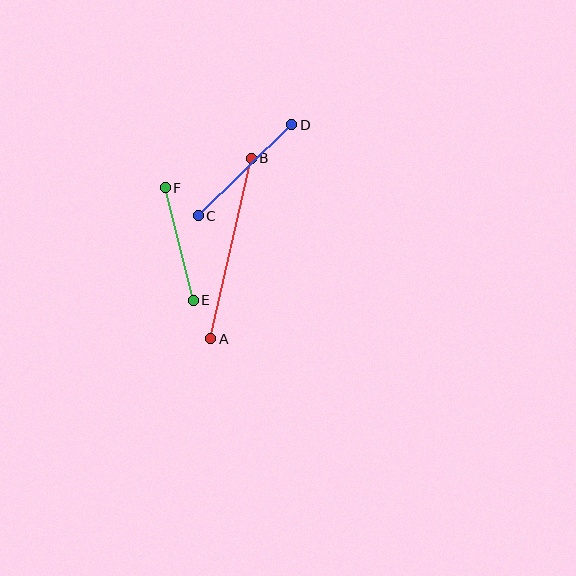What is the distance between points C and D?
The distance is approximately 130 pixels.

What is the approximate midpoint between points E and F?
The midpoint is at approximately (179, 244) pixels.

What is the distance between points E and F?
The distance is approximately 116 pixels.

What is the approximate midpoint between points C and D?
The midpoint is at approximately (245, 170) pixels.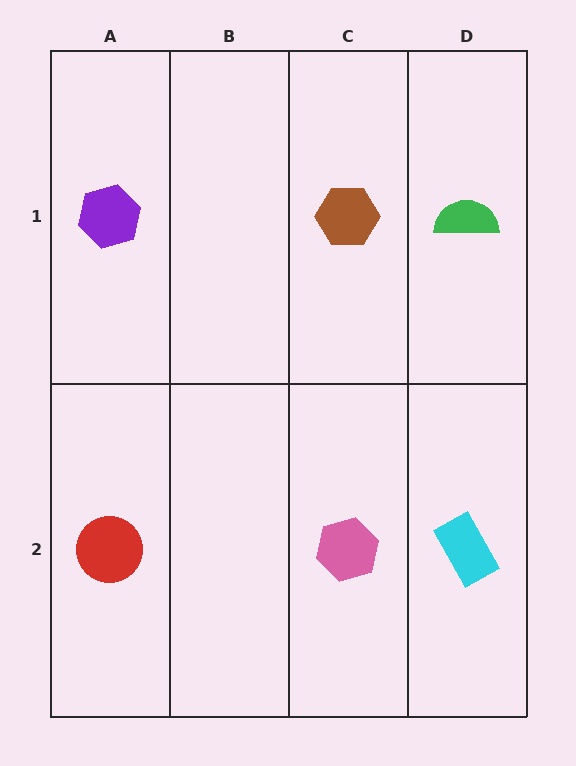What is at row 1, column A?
A purple hexagon.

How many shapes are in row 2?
3 shapes.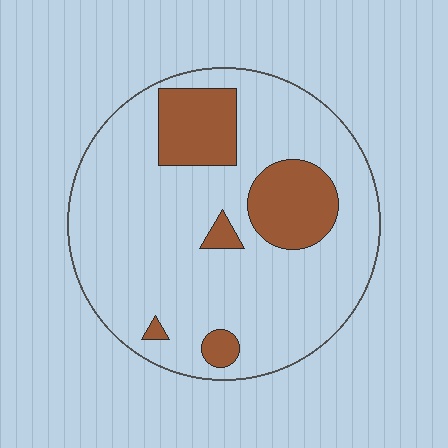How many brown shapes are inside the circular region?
5.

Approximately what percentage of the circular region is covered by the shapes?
Approximately 20%.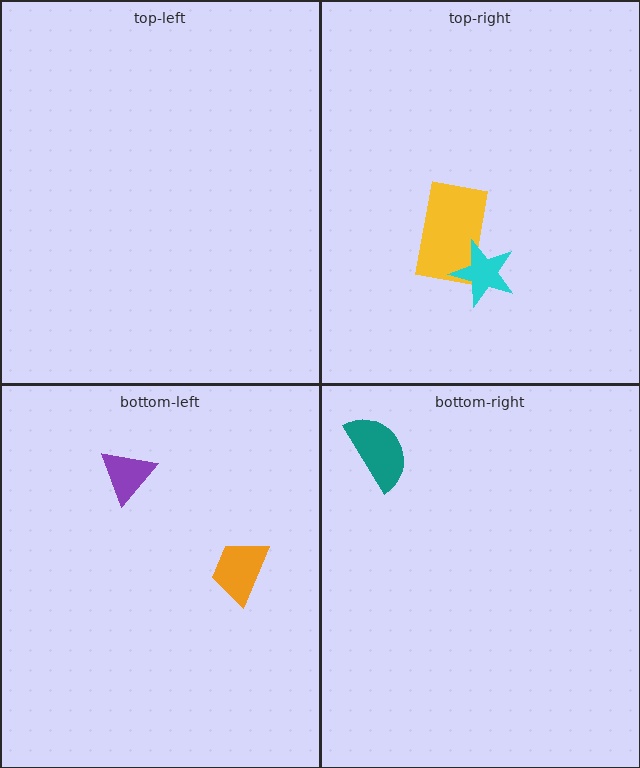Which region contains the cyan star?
The top-right region.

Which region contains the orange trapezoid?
The bottom-left region.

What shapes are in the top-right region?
The yellow rectangle, the cyan star.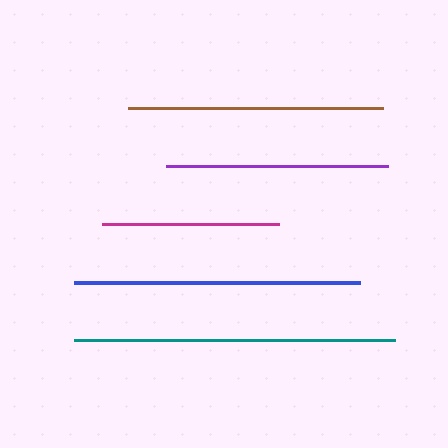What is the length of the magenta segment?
The magenta segment is approximately 177 pixels long.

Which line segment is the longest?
The teal line is the longest at approximately 321 pixels.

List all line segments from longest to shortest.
From longest to shortest: teal, blue, brown, purple, magenta.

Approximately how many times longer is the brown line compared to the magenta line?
The brown line is approximately 1.4 times the length of the magenta line.